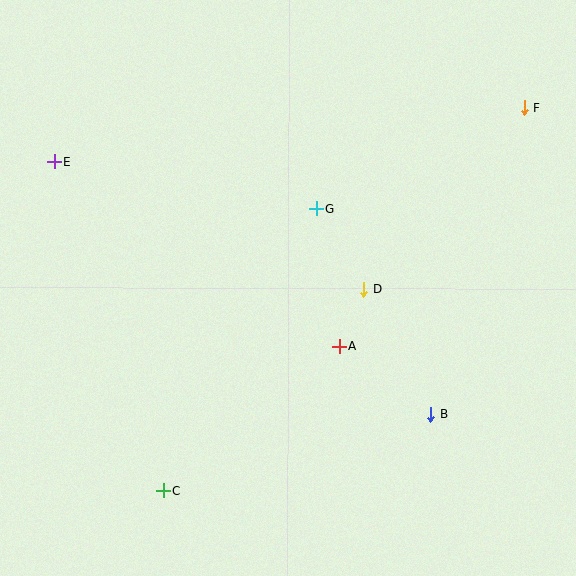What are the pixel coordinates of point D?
Point D is at (364, 289).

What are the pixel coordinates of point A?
Point A is at (339, 346).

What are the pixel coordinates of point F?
Point F is at (524, 107).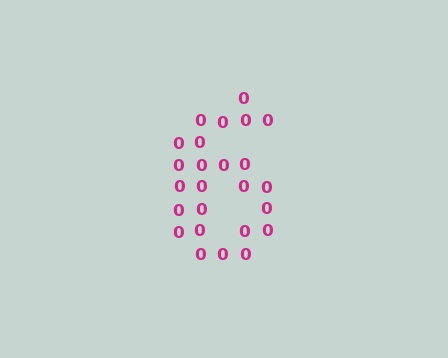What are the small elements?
The small elements are digit 0's.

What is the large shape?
The large shape is the digit 6.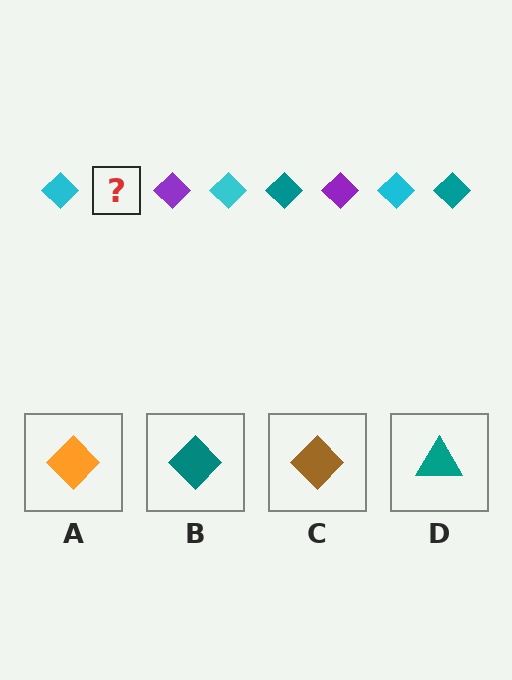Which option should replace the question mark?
Option B.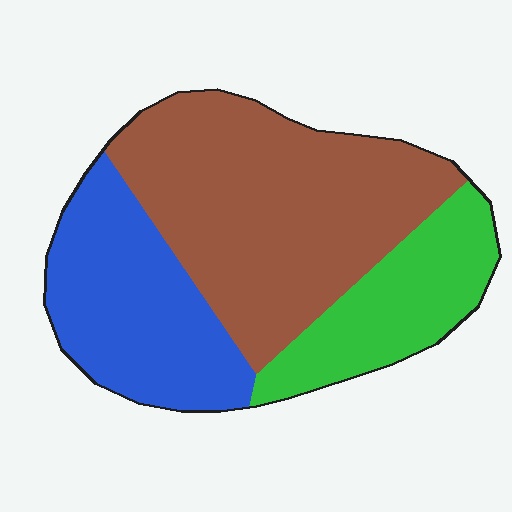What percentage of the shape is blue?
Blue takes up between a sixth and a third of the shape.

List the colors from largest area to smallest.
From largest to smallest: brown, blue, green.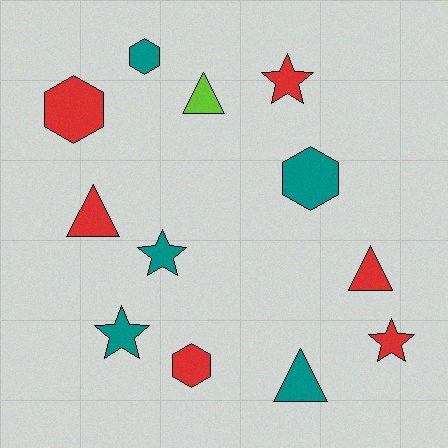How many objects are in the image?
There are 12 objects.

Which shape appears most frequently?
Triangle, with 4 objects.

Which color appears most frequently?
Red, with 6 objects.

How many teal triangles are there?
There is 1 teal triangle.